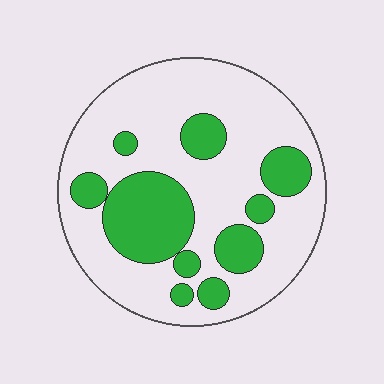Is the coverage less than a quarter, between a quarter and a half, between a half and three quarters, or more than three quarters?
Between a quarter and a half.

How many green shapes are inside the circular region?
10.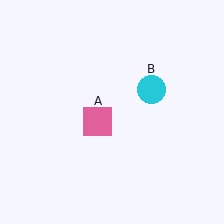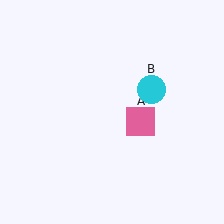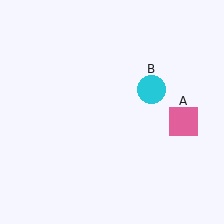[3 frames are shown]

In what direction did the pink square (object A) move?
The pink square (object A) moved right.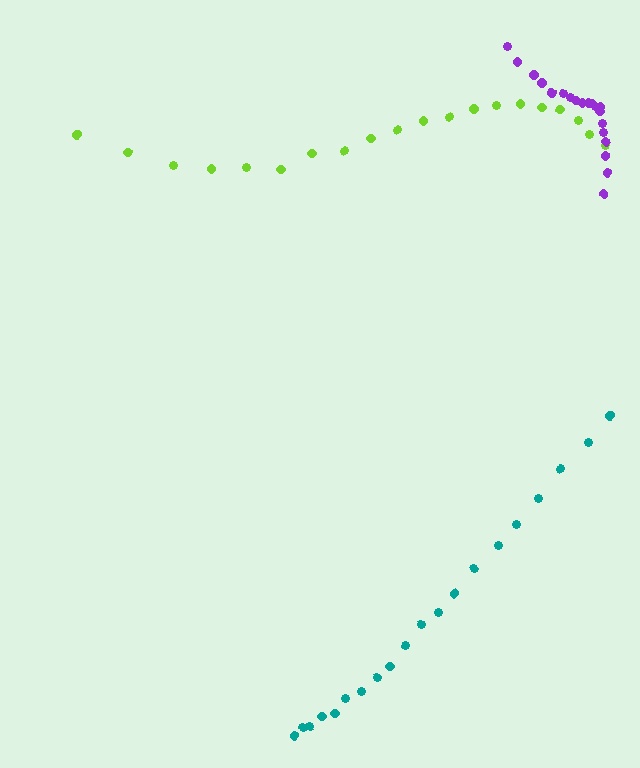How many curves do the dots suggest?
There are 3 distinct paths.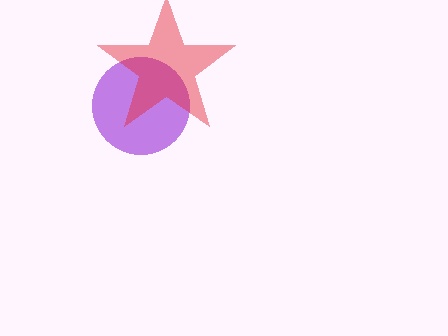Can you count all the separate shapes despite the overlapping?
Yes, there are 2 separate shapes.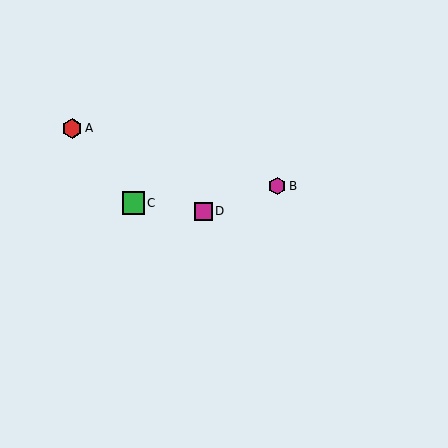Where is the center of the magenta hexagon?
The center of the magenta hexagon is at (277, 186).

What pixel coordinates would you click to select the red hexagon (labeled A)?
Click at (72, 128) to select the red hexagon A.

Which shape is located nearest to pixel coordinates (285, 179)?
The magenta hexagon (labeled B) at (277, 186) is nearest to that location.